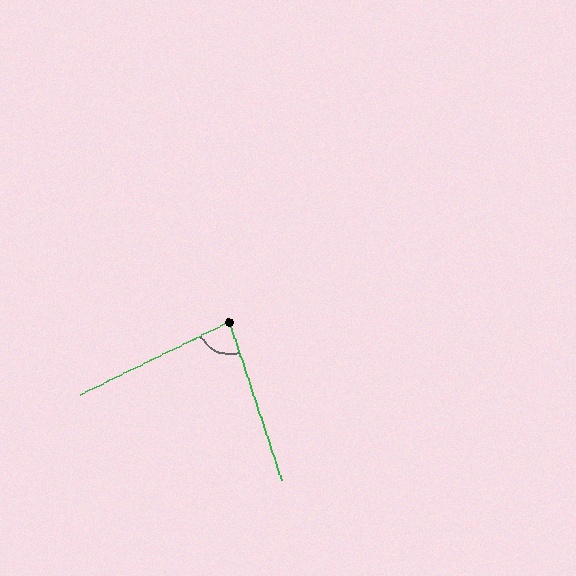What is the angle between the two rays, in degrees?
Approximately 82 degrees.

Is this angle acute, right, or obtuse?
It is acute.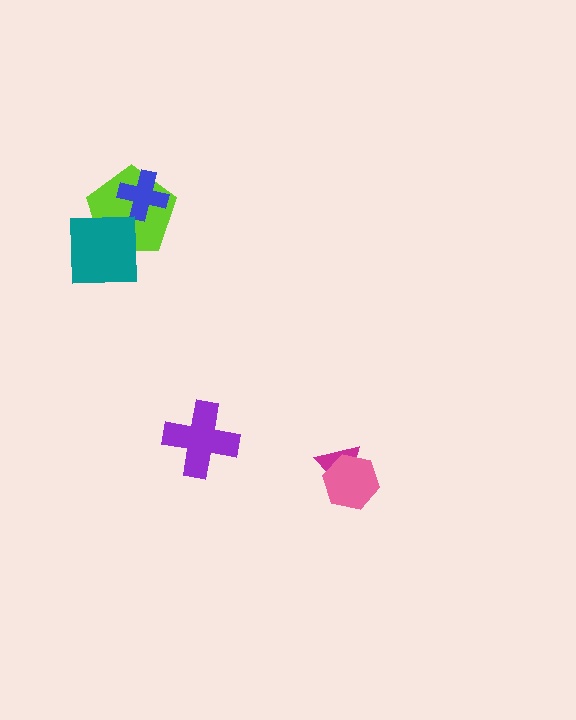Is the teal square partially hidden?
No, no other shape covers it.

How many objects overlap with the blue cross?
1 object overlaps with the blue cross.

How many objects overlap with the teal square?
1 object overlaps with the teal square.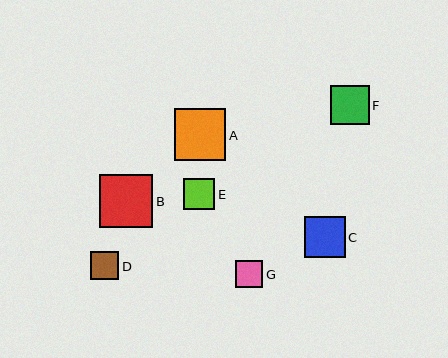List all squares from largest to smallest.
From largest to smallest: B, A, C, F, E, D, G.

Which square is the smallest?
Square G is the smallest with a size of approximately 27 pixels.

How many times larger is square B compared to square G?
Square B is approximately 1.9 times the size of square G.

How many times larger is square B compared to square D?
Square B is approximately 1.9 times the size of square D.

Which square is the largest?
Square B is the largest with a size of approximately 53 pixels.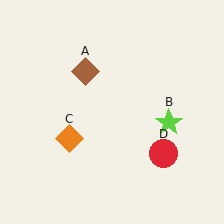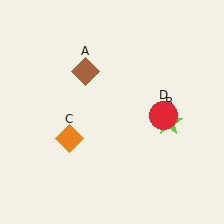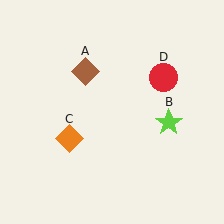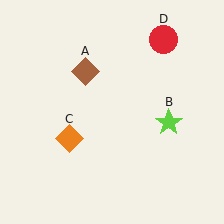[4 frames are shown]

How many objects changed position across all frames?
1 object changed position: red circle (object D).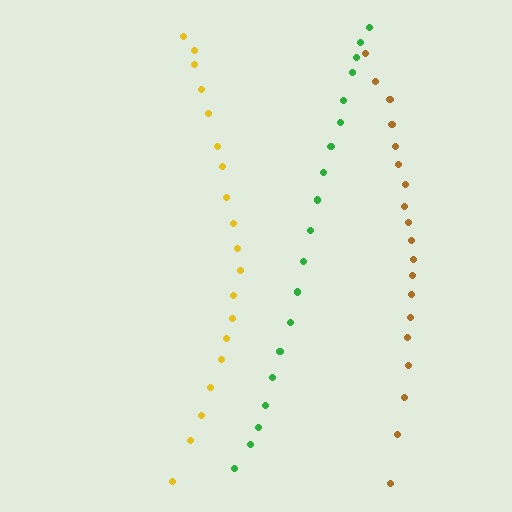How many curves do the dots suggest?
There are 3 distinct paths.